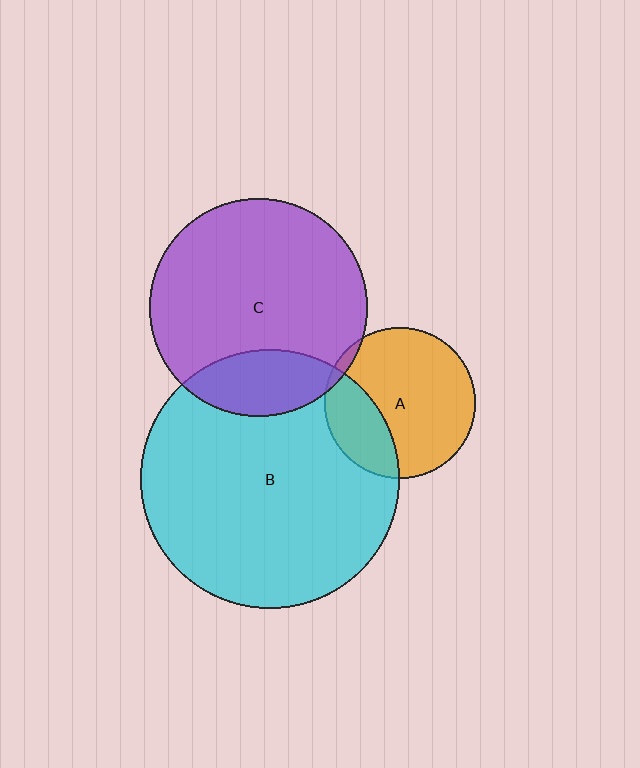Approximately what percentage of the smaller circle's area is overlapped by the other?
Approximately 20%.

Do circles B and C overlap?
Yes.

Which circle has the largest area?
Circle B (cyan).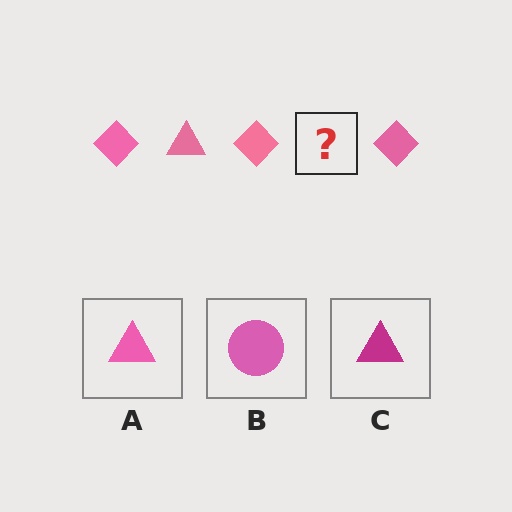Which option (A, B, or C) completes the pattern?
A.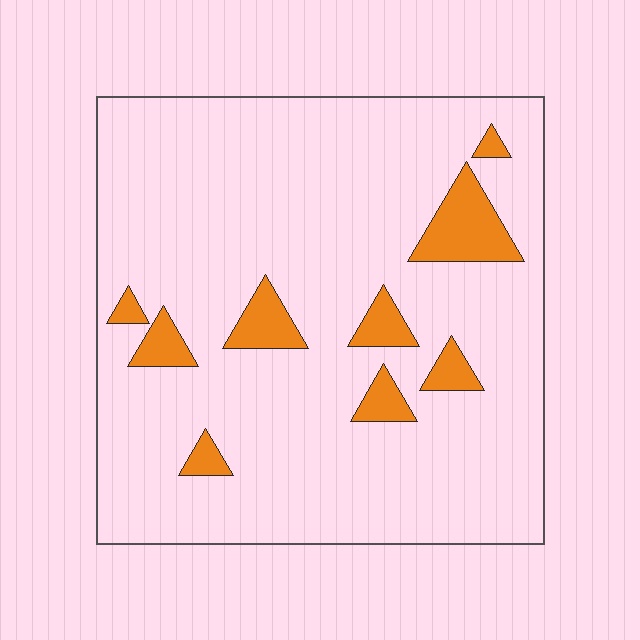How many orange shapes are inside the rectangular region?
9.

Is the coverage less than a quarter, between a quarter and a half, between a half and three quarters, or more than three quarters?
Less than a quarter.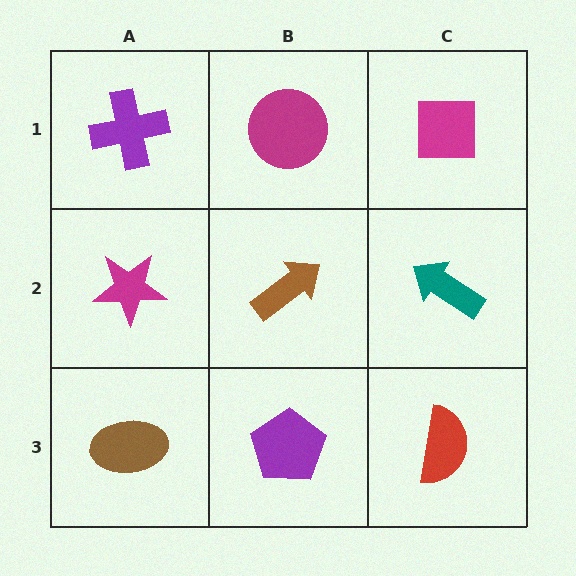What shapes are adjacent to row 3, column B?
A brown arrow (row 2, column B), a brown ellipse (row 3, column A), a red semicircle (row 3, column C).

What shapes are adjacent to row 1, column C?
A teal arrow (row 2, column C), a magenta circle (row 1, column B).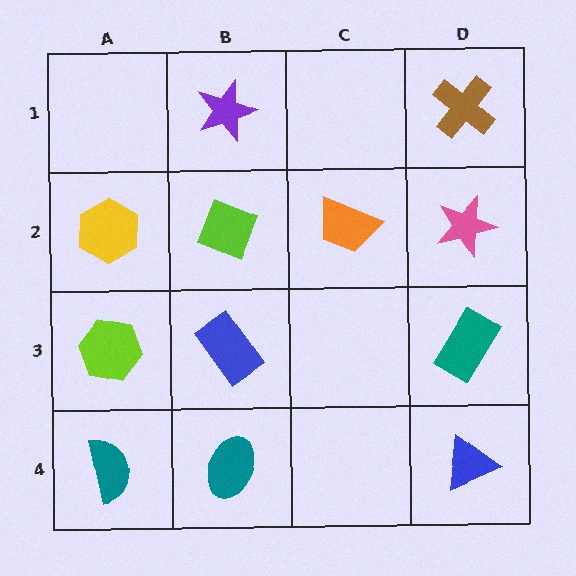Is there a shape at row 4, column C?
No, that cell is empty.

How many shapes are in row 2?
4 shapes.